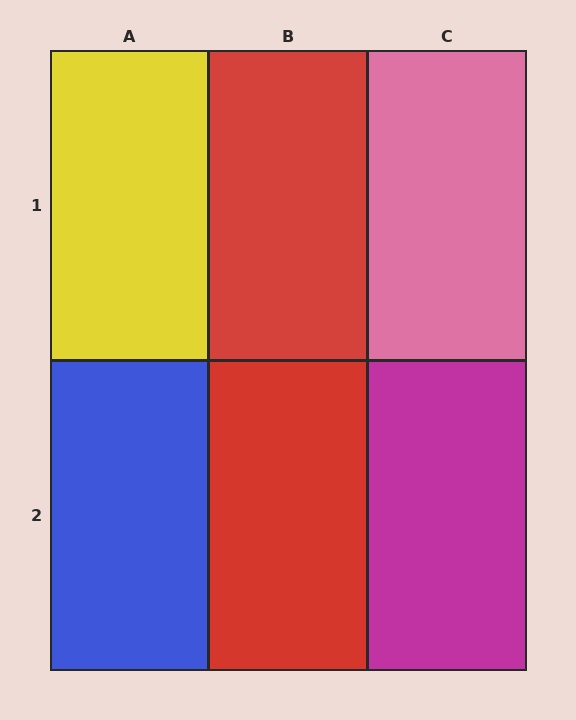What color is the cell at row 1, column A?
Yellow.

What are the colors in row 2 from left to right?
Blue, red, magenta.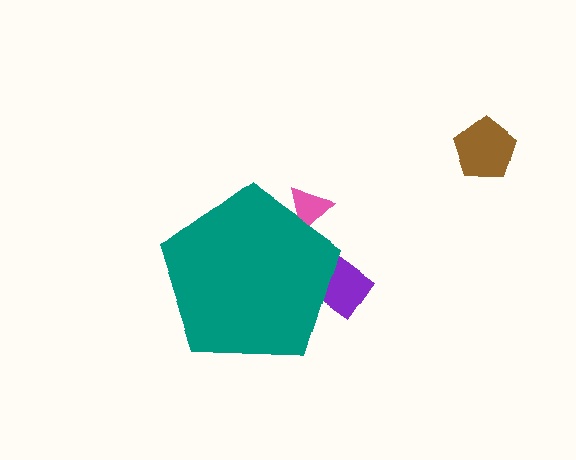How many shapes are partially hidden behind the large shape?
2 shapes are partially hidden.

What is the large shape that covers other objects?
A teal pentagon.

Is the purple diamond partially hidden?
Yes, the purple diamond is partially hidden behind the teal pentagon.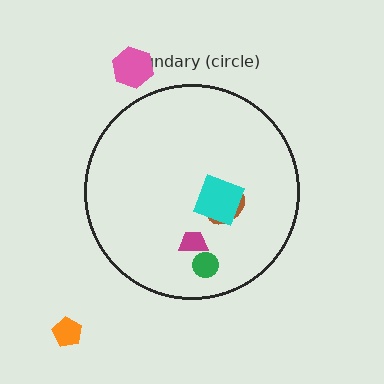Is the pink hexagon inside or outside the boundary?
Outside.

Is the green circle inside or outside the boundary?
Inside.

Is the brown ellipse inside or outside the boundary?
Inside.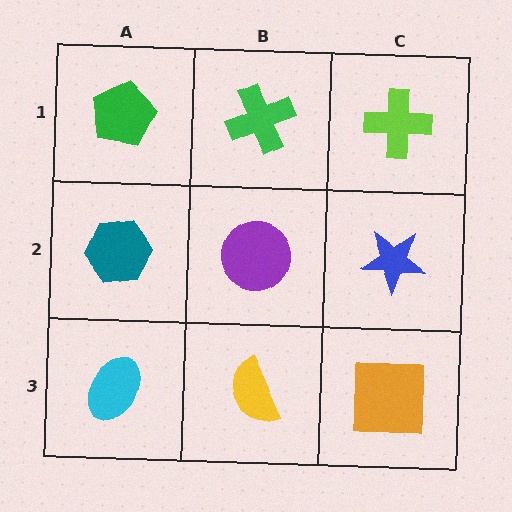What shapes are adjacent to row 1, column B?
A purple circle (row 2, column B), a green pentagon (row 1, column A), a lime cross (row 1, column C).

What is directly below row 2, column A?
A cyan ellipse.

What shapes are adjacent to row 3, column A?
A teal hexagon (row 2, column A), a yellow semicircle (row 3, column B).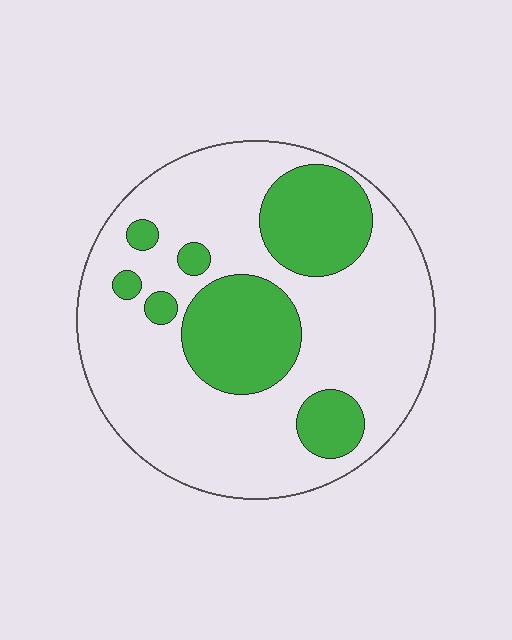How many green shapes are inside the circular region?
7.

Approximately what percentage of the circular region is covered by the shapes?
Approximately 30%.